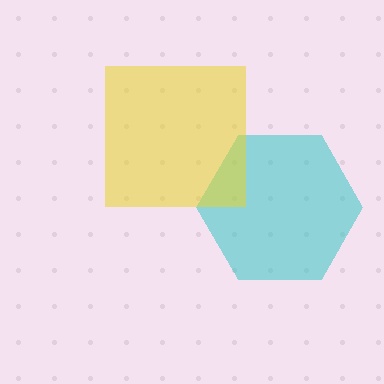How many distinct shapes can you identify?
There are 2 distinct shapes: a cyan hexagon, a yellow square.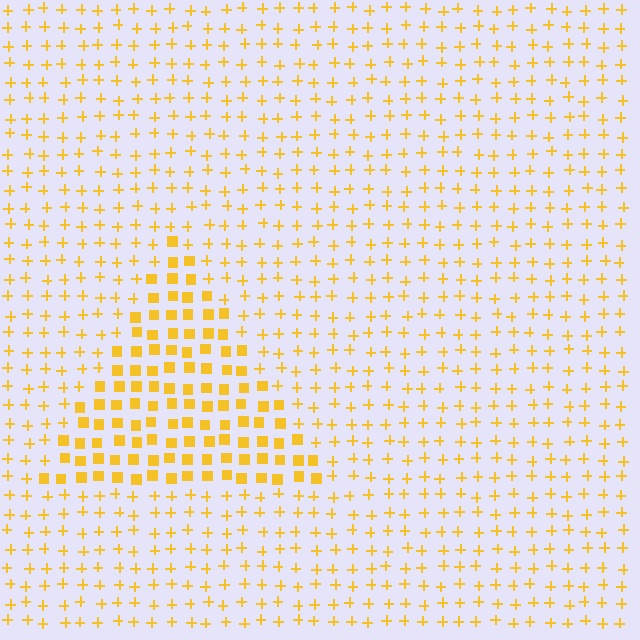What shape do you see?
I see a triangle.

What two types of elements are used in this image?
The image uses squares inside the triangle region and plus signs outside it.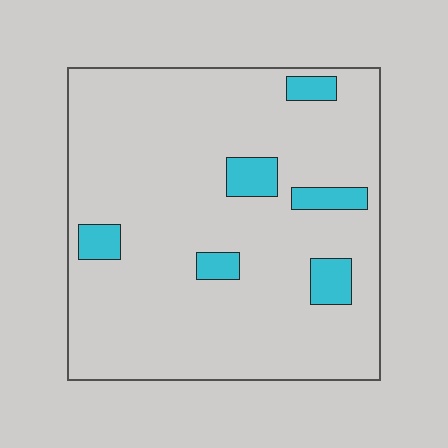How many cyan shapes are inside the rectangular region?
6.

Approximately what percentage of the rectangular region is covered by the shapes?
Approximately 10%.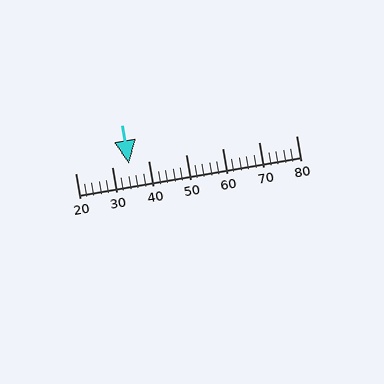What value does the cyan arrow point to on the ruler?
The cyan arrow points to approximately 35.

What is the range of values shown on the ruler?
The ruler shows values from 20 to 80.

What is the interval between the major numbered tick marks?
The major tick marks are spaced 10 units apart.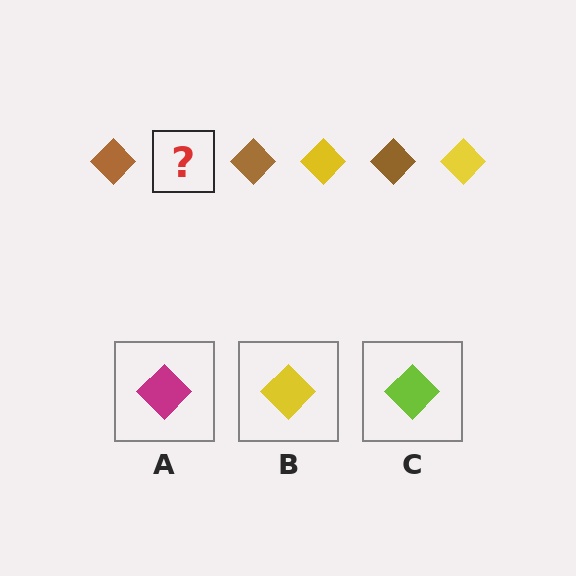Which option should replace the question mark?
Option B.